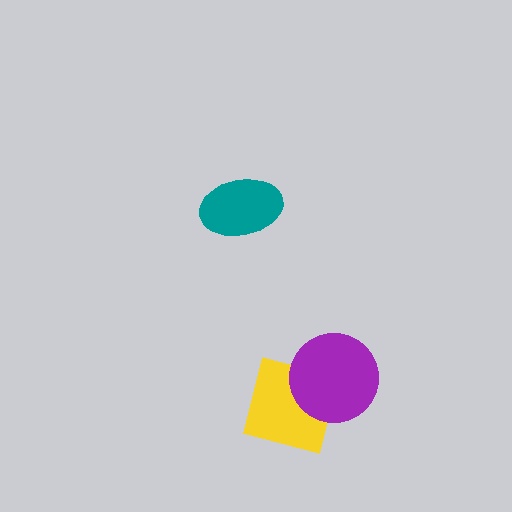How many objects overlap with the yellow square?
1 object overlaps with the yellow square.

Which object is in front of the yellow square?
The purple circle is in front of the yellow square.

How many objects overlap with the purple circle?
1 object overlaps with the purple circle.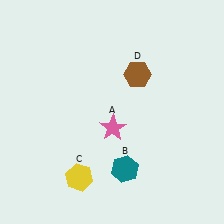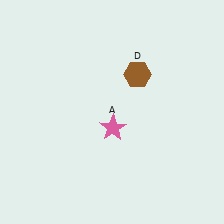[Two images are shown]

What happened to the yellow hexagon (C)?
The yellow hexagon (C) was removed in Image 2. It was in the bottom-left area of Image 1.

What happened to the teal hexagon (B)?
The teal hexagon (B) was removed in Image 2. It was in the bottom-right area of Image 1.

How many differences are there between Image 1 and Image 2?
There are 2 differences between the two images.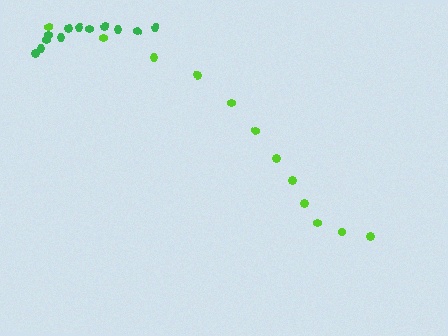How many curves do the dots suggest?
There are 2 distinct paths.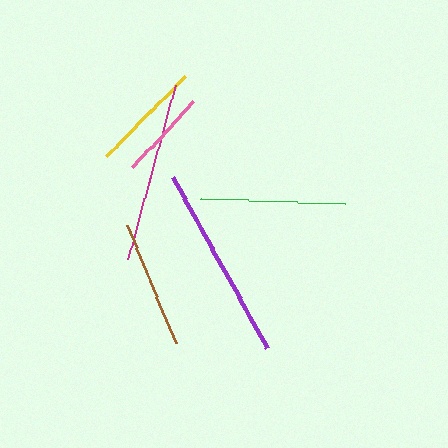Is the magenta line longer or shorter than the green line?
The magenta line is longer than the green line.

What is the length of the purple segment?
The purple segment is approximately 195 pixels long.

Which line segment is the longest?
The purple line is the longest at approximately 195 pixels.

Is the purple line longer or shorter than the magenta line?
The purple line is longer than the magenta line.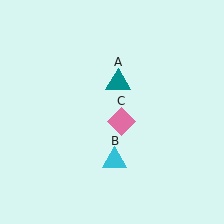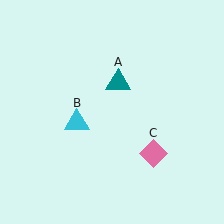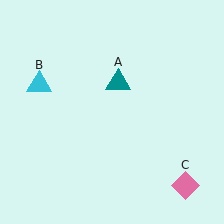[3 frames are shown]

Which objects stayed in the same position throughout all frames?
Teal triangle (object A) remained stationary.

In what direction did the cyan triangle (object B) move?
The cyan triangle (object B) moved up and to the left.